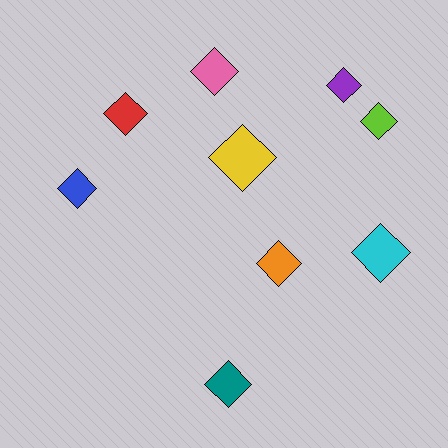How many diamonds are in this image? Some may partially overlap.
There are 9 diamonds.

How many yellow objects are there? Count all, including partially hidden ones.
There is 1 yellow object.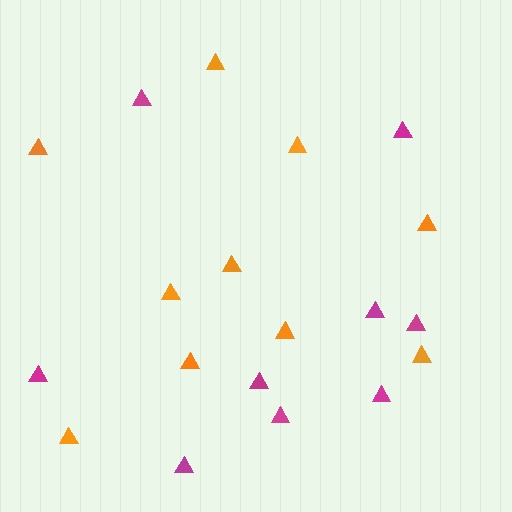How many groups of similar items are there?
There are 2 groups: one group of orange triangles (10) and one group of magenta triangles (9).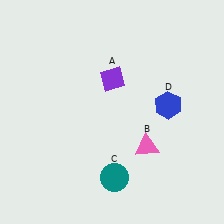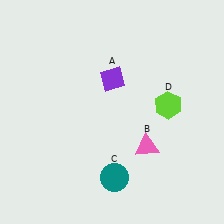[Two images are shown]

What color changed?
The hexagon (D) changed from blue in Image 1 to lime in Image 2.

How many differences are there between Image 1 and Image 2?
There is 1 difference between the two images.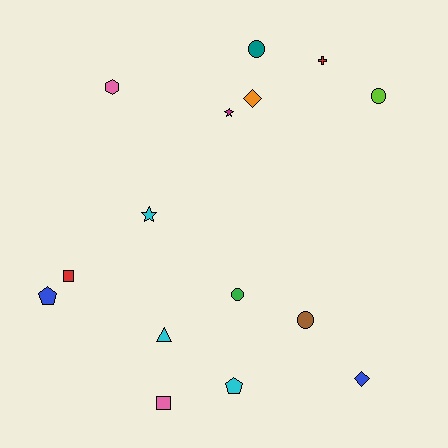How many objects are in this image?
There are 15 objects.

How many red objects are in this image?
There are 2 red objects.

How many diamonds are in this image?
There are 2 diamonds.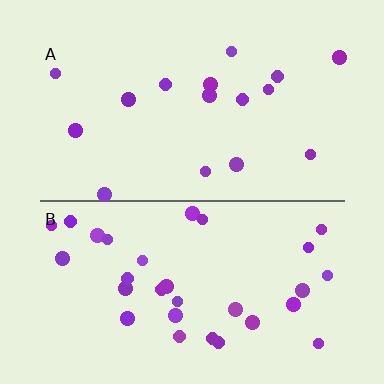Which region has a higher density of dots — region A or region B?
B (the bottom).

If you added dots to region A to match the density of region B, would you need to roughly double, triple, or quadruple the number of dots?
Approximately double.